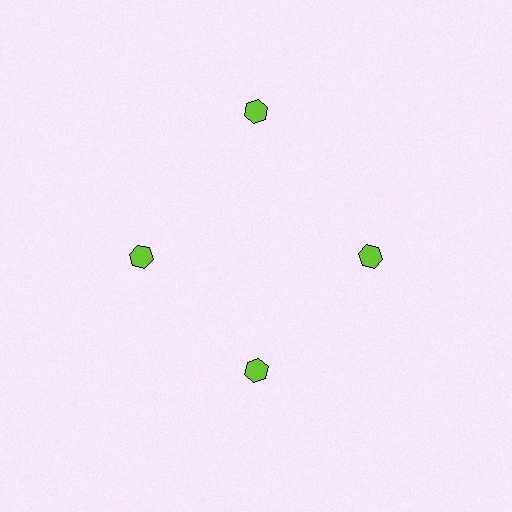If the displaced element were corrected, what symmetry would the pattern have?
It would have 4-fold rotational symmetry — the pattern would map onto itself every 90 degrees.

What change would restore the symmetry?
The symmetry would be restored by moving it inward, back onto the ring so that all 4 hexagons sit at equal angles and equal distance from the center.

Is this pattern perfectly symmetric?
No. The 4 lime hexagons are arranged in a ring, but one element near the 12 o'clock position is pushed outward from the center, breaking the 4-fold rotational symmetry.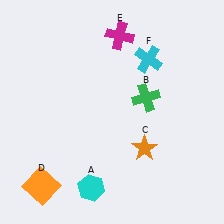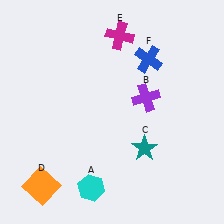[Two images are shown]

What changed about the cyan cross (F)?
In Image 1, F is cyan. In Image 2, it changed to blue.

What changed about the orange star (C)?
In Image 1, C is orange. In Image 2, it changed to teal.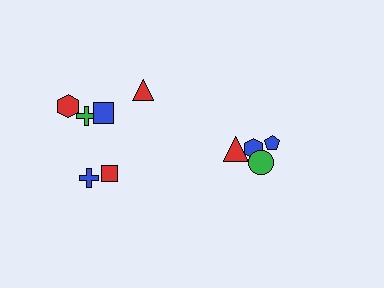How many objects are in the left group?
There are 6 objects.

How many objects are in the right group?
There are 4 objects.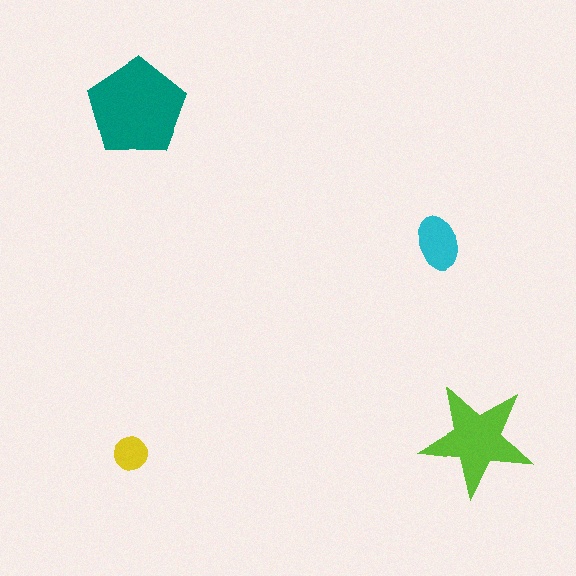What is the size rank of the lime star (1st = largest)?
2nd.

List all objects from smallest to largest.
The yellow circle, the cyan ellipse, the lime star, the teal pentagon.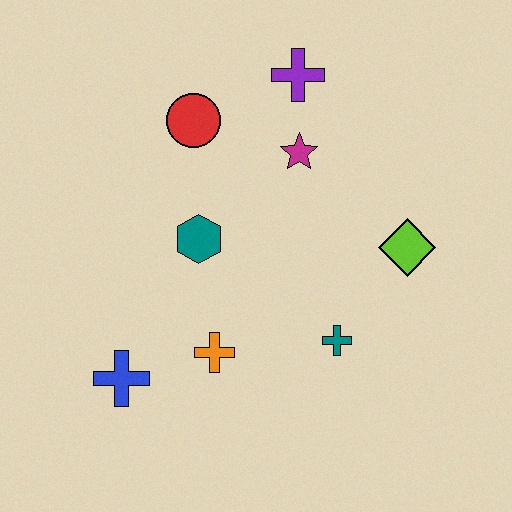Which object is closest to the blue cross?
The orange cross is closest to the blue cross.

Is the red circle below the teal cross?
No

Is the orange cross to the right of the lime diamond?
No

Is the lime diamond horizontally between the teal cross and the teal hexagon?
No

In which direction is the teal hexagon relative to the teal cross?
The teal hexagon is to the left of the teal cross.